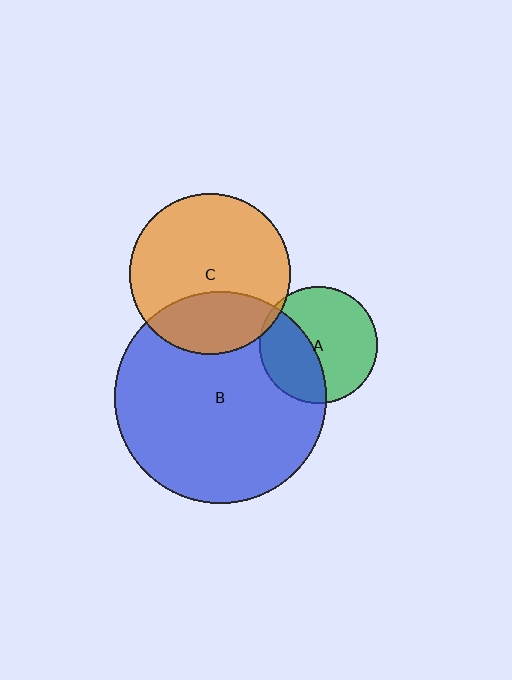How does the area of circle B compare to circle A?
Approximately 3.2 times.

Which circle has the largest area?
Circle B (blue).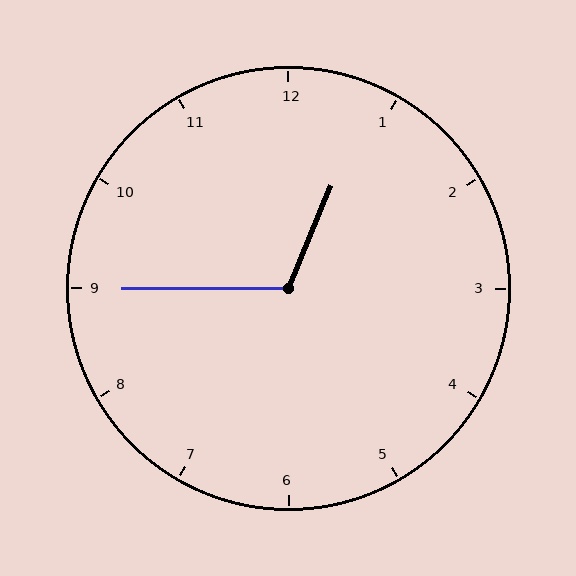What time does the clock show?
12:45.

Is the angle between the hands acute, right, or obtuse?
It is obtuse.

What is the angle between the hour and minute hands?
Approximately 112 degrees.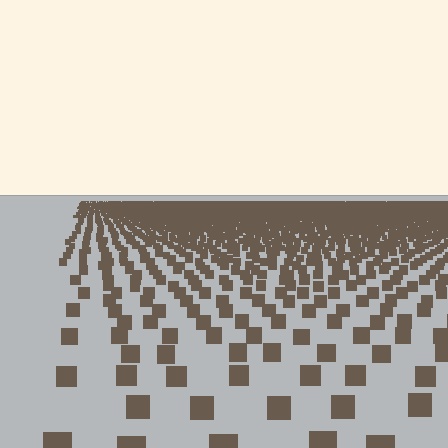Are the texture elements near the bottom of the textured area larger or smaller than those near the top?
Larger. Near the bottom, elements are closer to the viewer and appear at a bigger on-screen size.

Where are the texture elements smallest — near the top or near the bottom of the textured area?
Near the top.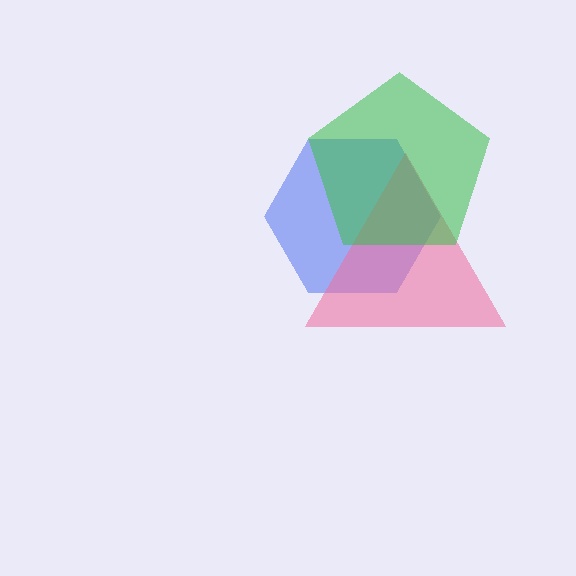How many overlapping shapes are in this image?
There are 3 overlapping shapes in the image.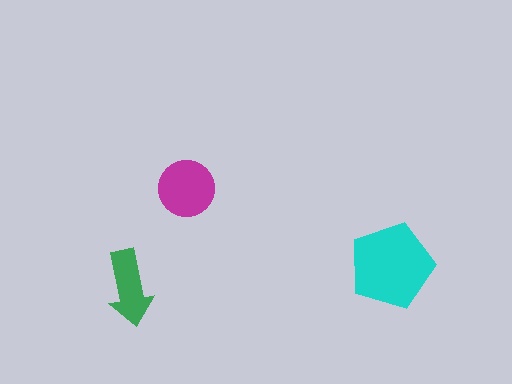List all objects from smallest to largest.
The green arrow, the magenta circle, the cyan pentagon.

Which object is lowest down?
The green arrow is bottommost.